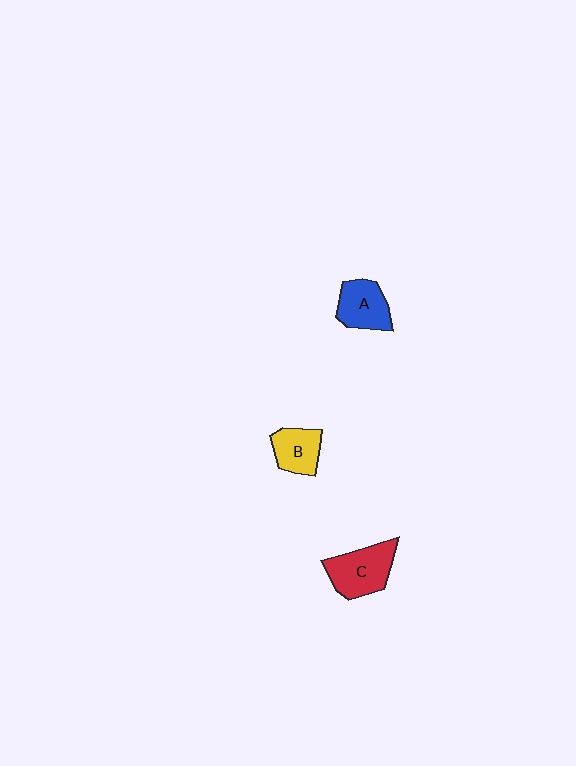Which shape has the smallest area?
Shape B (yellow).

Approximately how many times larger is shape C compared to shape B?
Approximately 1.4 times.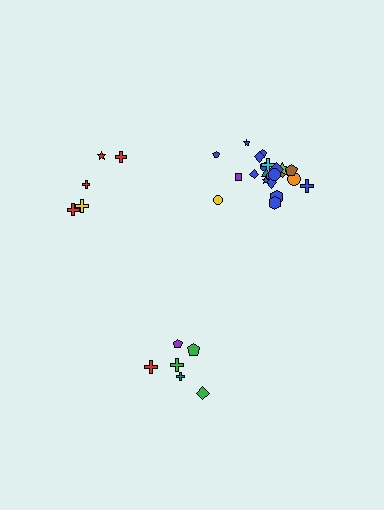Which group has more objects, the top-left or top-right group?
The top-right group.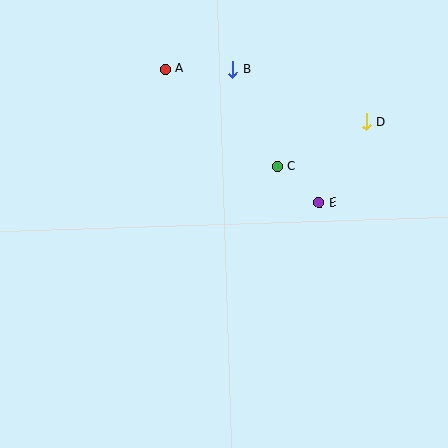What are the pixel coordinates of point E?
Point E is at (319, 203).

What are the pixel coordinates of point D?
Point D is at (366, 122).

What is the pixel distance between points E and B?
The distance between E and B is 159 pixels.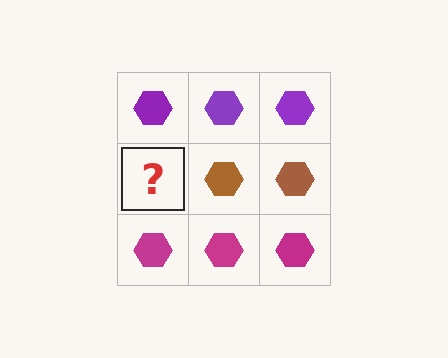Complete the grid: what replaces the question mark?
The question mark should be replaced with a brown hexagon.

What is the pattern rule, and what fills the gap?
The rule is that each row has a consistent color. The gap should be filled with a brown hexagon.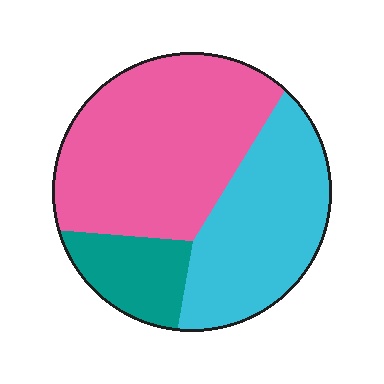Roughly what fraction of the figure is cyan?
Cyan takes up between a third and a half of the figure.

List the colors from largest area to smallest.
From largest to smallest: pink, cyan, teal.